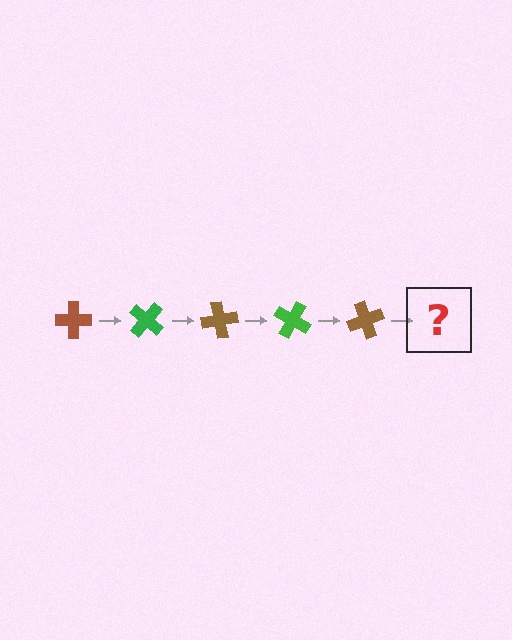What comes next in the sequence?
The next element should be a green cross, rotated 200 degrees from the start.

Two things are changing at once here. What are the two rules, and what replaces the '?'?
The two rules are that it rotates 40 degrees each step and the color cycles through brown and green. The '?' should be a green cross, rotated 200 degrees from the start.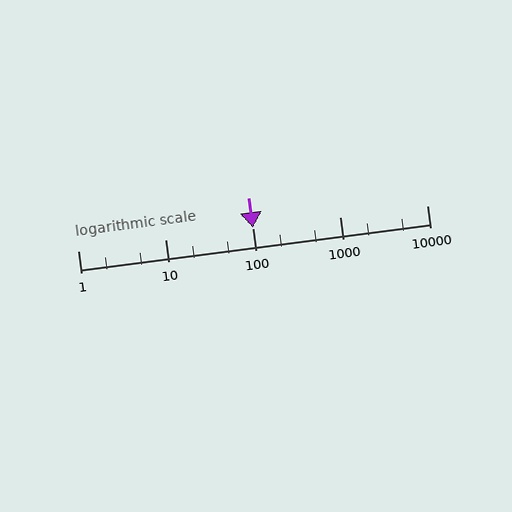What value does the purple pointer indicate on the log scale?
The pointer indicates approximately 100.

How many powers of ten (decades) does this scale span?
The scale spans 4 decades, from 1 to 10000.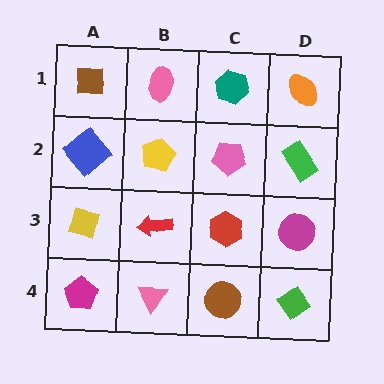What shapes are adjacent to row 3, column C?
A pink pentagon (row 2, column C), a brown circle (row 4, column C), a red arrow (row 3, column B), a magenta circle (row 3, column D).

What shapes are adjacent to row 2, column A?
A brown square (row 1, column A), a yellow square (row 3, column A), a yellow pentagon (row 2, column B).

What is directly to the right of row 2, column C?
A green rectangle.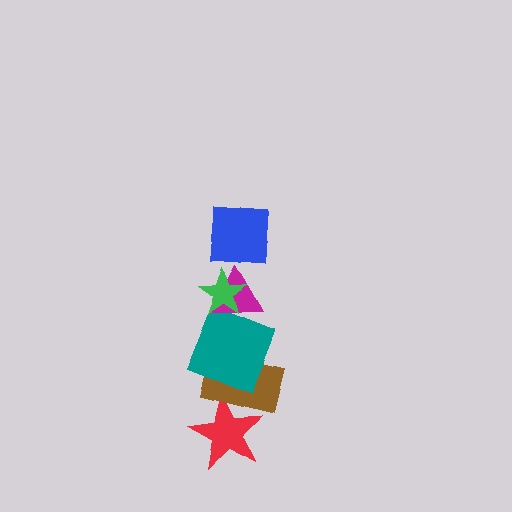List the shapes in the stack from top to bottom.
From top to bottom: the blue square, the green star, the magenta triangle, the teal square, the brown rectangle, the red star.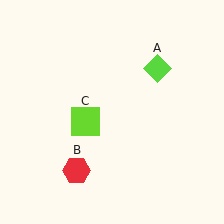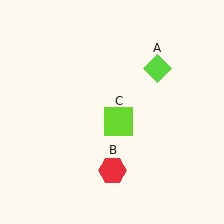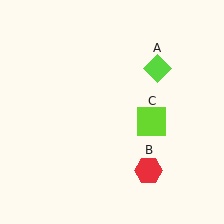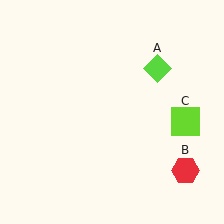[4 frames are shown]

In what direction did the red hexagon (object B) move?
The red hexagon (object B) moved right.